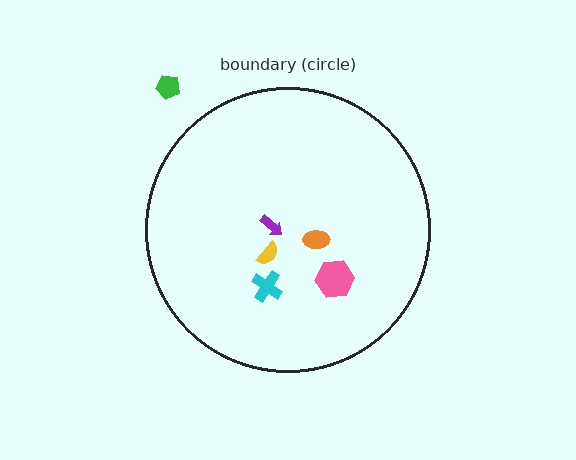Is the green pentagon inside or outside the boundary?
Outside.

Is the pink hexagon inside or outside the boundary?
Inside.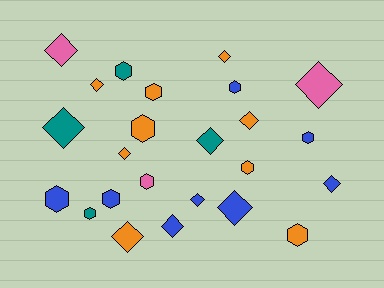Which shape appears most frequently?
Diamond, with 13 objects.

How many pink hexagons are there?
There is 1 pink hexagon.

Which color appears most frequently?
Orange, with 9 objects.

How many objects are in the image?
There are 24 objects.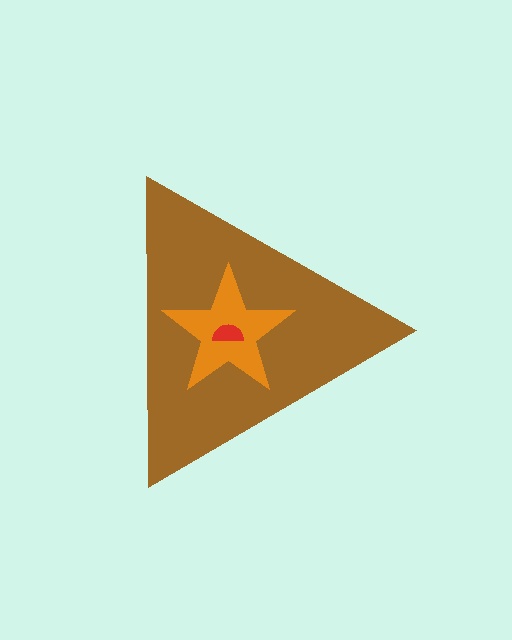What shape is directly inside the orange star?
The red semicircle.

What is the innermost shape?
The red semicircle.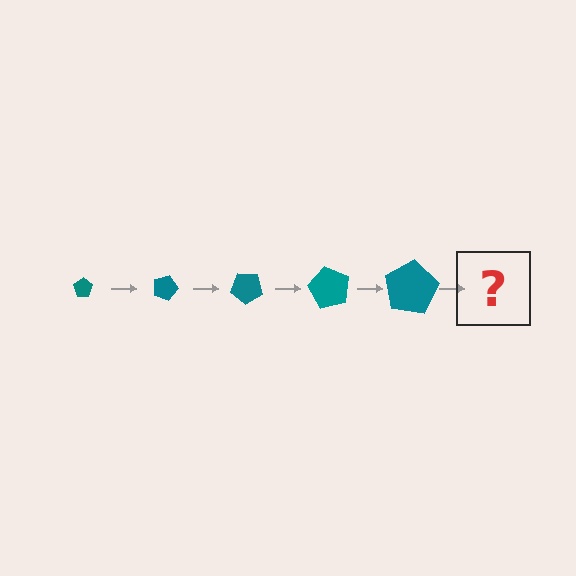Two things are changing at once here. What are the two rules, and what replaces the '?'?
The two rules are that the pentagon grows larger each step and it rotates 20 degrees each step. The '?' should be a pentagon, larger than the previous one and rotated 100 degrees from the start.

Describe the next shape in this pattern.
It should be a pentagon, larger than the previous one and rotated 100 degrees from the start.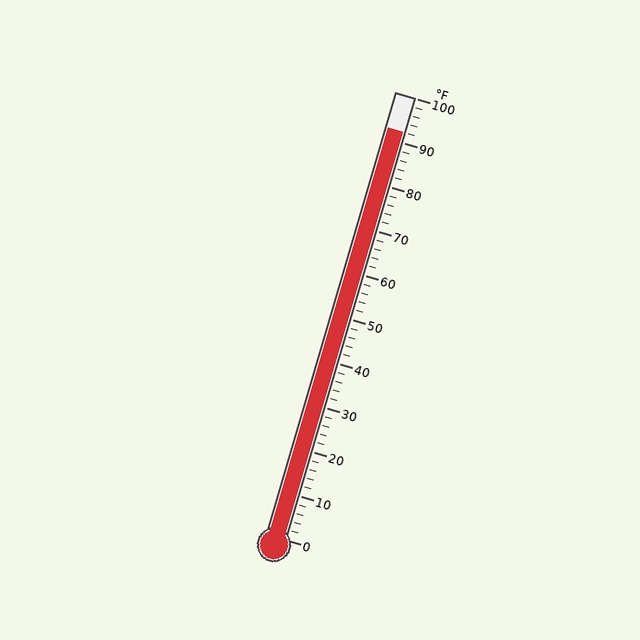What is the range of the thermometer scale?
The thermometer scale ranges from 0°F to 100°F.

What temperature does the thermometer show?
The thermometer shows approximately 92°F.